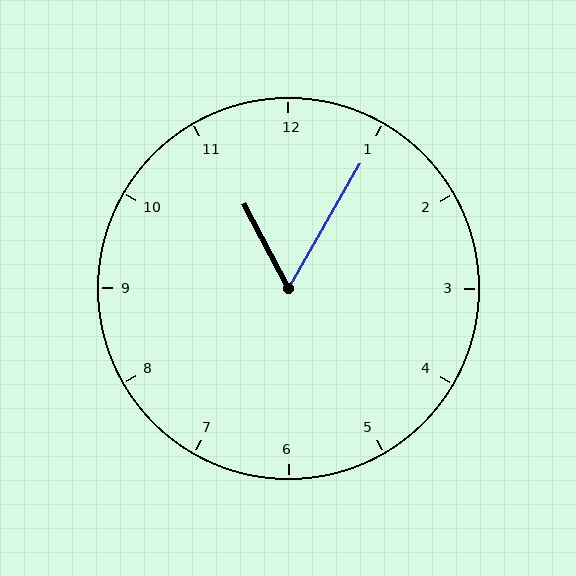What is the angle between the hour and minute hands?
Approximately 58 degrees.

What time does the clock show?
11:05.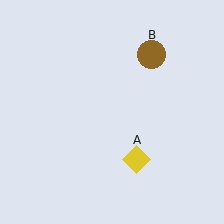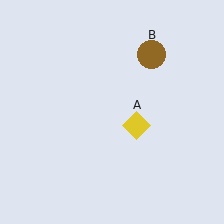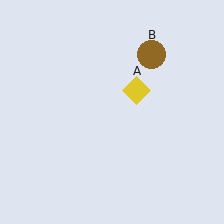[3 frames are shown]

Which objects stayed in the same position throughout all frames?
Brown circle (object B) remained stationary.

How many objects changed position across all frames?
1 object changed position: yellow diamond (object A).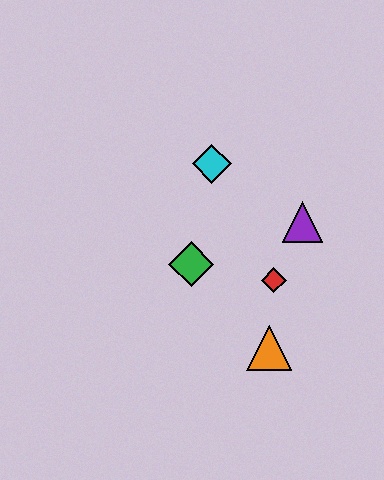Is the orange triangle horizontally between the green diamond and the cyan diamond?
No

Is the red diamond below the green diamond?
Yes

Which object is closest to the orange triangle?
The red diamond is closest to the orange triangle.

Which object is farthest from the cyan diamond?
The orange triangle is farthest from the cyan diamond.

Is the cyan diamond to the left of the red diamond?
Yes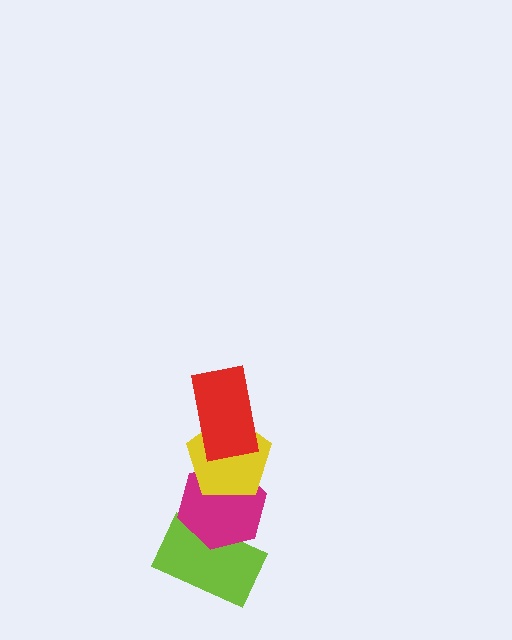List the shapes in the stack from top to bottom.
From top to bottom: the red rectangle, the yellow pentagon, the magenta hexagon, the lime rectangle.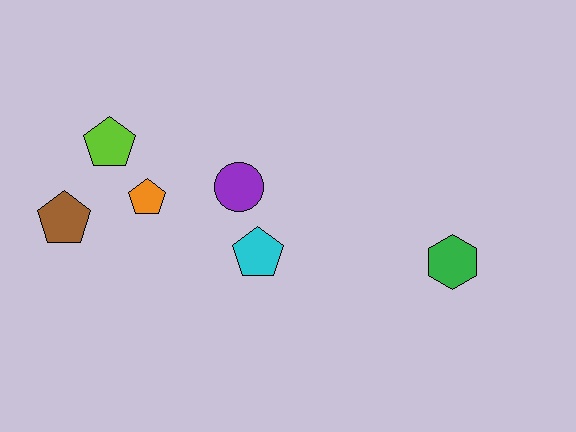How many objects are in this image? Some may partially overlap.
There are 6 objects.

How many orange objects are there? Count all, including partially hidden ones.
There is 1 orange object.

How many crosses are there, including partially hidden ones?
There are no crosses.